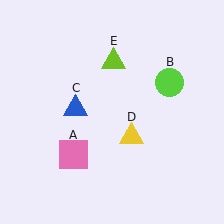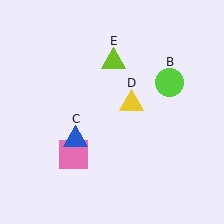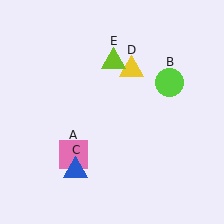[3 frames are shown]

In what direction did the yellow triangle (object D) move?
The yellow triangle (object D) moved up.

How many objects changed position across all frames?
2 objects changed position: blue triangle (object C), yellow triangle (object D).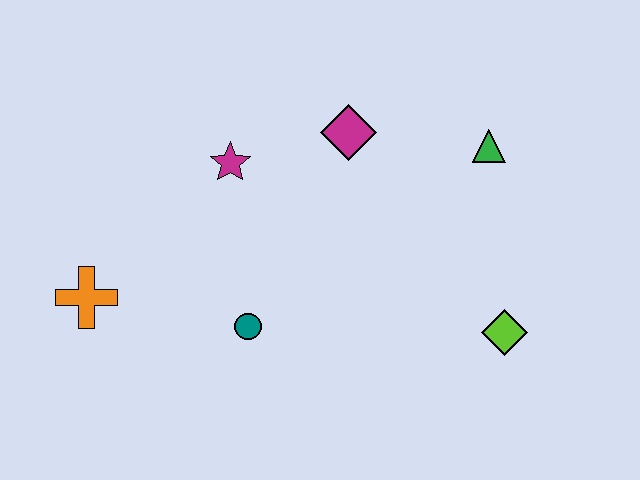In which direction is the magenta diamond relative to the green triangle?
The magenta diamond is to the left of the green triangle.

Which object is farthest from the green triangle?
The orange cross is farthest from the green triangle.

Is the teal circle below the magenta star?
Yes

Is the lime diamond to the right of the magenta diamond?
Yes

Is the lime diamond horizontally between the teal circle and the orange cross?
No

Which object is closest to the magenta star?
The magenta diamond is closest to the magenta star.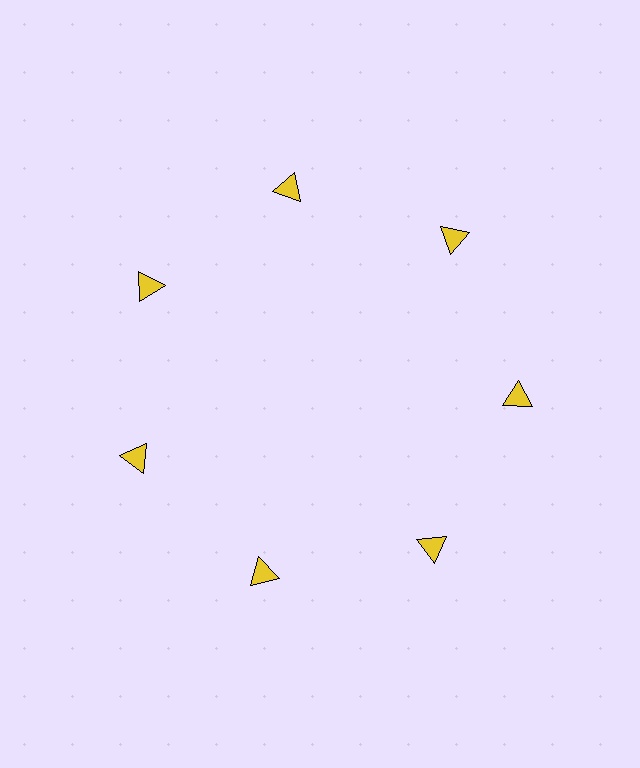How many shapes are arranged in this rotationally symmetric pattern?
There are 7 shapes, arranged in 7 groups of 1.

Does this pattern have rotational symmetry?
Yes, this pattern has 7-fold rotational symmetry. It looks the same after rotating 51 degrees around the center.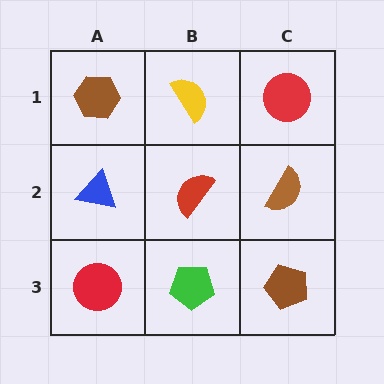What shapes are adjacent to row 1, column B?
A red semicircle (row 2, column B), a brown hexagon (row 1, column A), a red circle (row 1, column C).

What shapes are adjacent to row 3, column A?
A blue triangle (row 2, column A), a green pentagon (row 3, column B).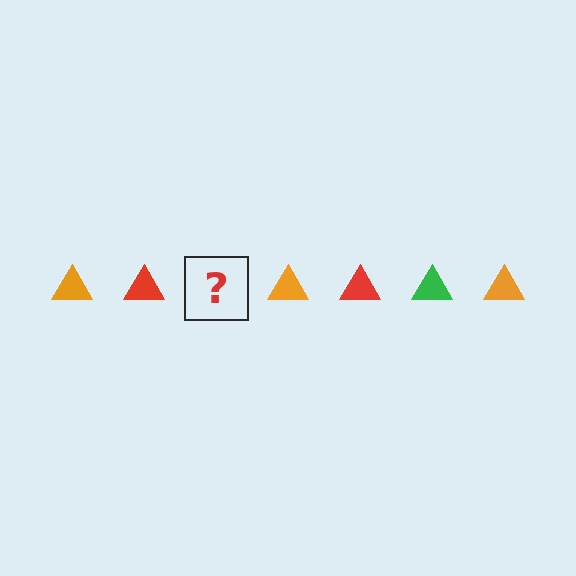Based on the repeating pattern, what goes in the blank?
The blank should be a green triangle.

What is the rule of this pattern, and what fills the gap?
The rule is that the pattern cycles through orange, red, green triangles. The gap should be filled with a green triangle.